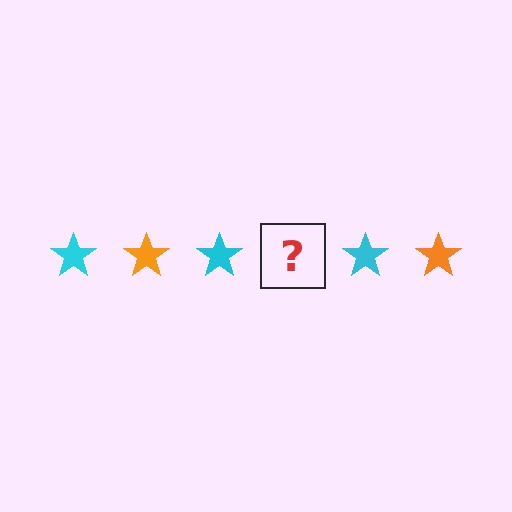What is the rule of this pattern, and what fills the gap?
The rule is that the pattern cycles through cyan, orange stars. The gap should be filled with an orange star.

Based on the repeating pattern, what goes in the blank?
The blank should be an orange star.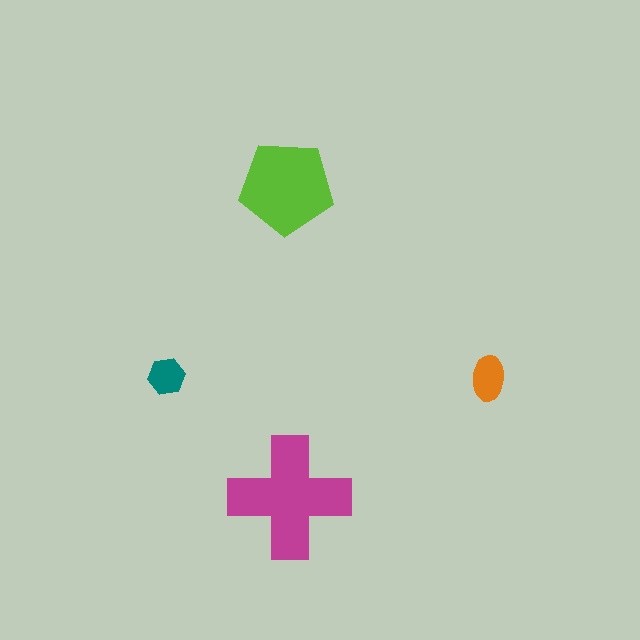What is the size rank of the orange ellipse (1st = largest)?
3rd.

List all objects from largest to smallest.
The magenta cross, the lime pentagon, the orange ellipse, the teal hexagon.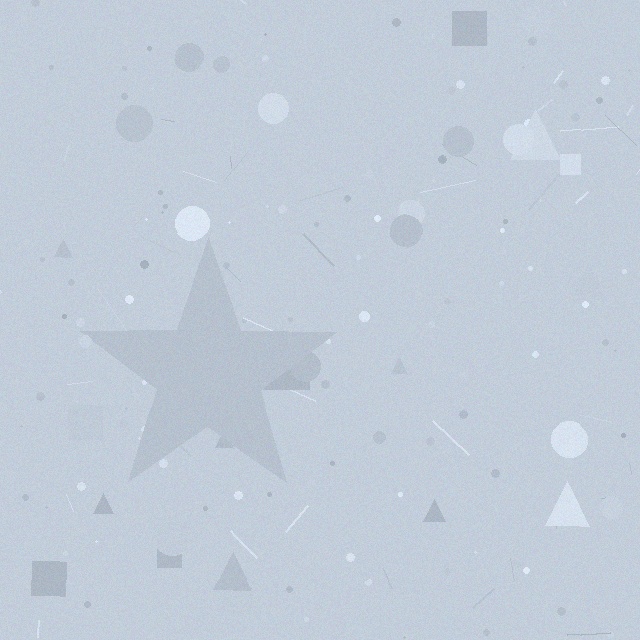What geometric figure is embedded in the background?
A star is embedded in the background.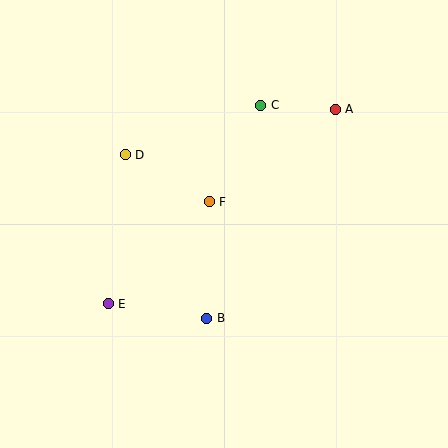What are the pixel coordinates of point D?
Point D is at (125, 155).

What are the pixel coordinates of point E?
Point E is at (108, 304).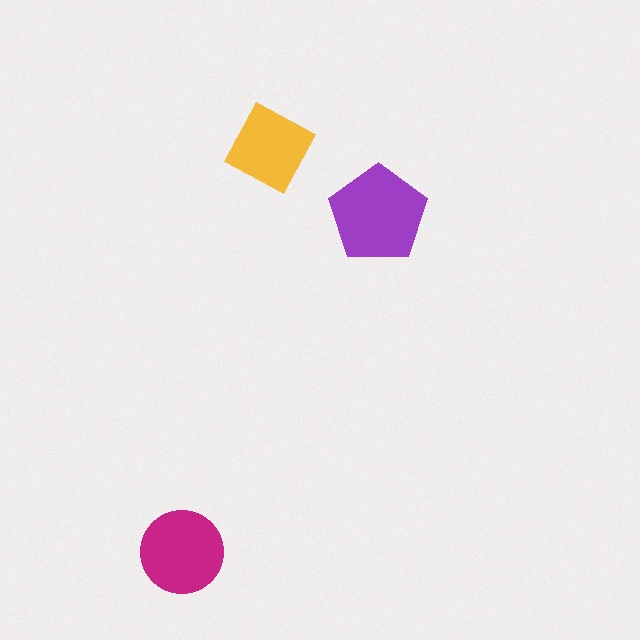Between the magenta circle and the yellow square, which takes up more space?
The magenta circle.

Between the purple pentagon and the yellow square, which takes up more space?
The purple pentagon.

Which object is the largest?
The purple pentagon.